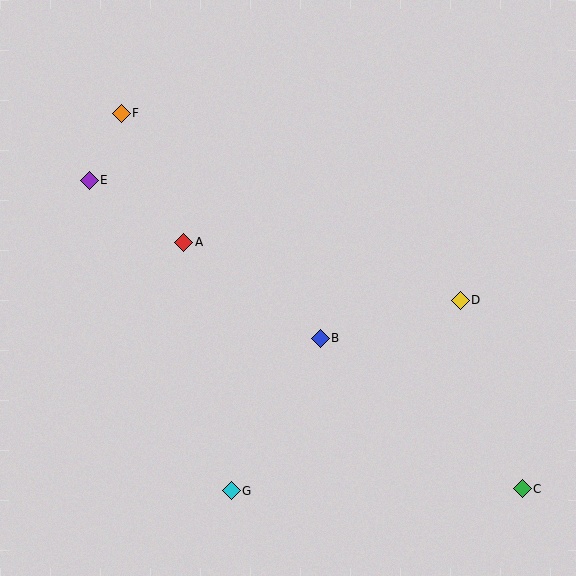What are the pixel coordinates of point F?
Point F is at (121, 113).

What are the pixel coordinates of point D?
Point D is at (460, 300).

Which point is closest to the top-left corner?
Point F is closest to the top-left corner.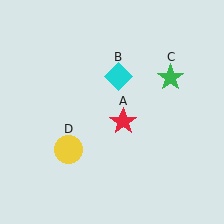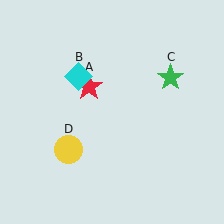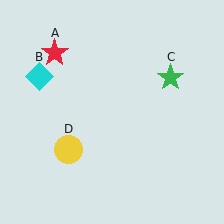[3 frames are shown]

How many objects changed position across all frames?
2 objects changed position: red star (object A), cyan diamond (object B).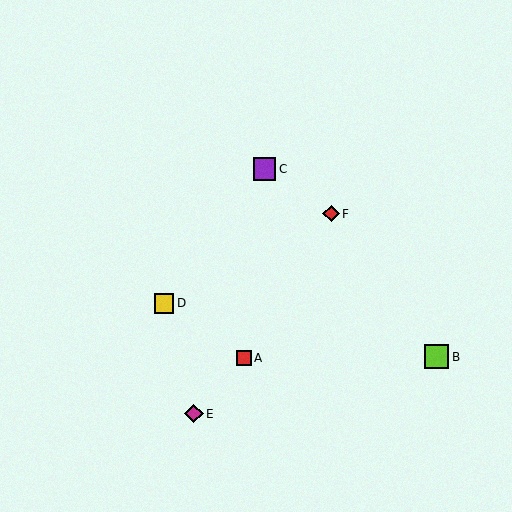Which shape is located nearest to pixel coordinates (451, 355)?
The lime square (labeled B) at (437, 357) is nearest to that location.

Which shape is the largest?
The lime square (labeled B) is the largest.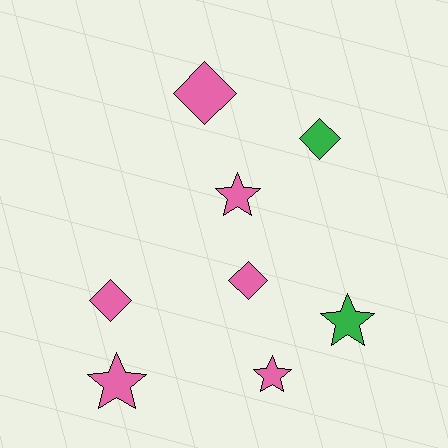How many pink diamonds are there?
There are 3 pink diamonds.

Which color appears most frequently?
Pink, with 6 objects.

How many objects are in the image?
There are 8 objects.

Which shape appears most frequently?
Diamond, with 4 objects.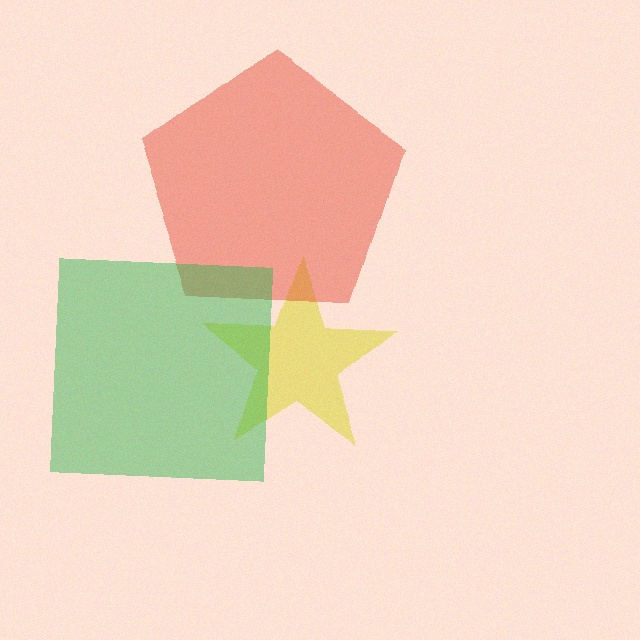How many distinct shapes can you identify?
There are 3 distinct shapes: a yellow star, a red pentagon, a green square.